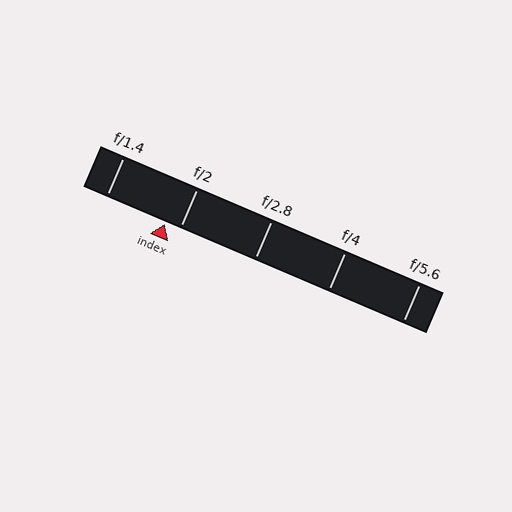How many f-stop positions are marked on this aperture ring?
There are 5 f-stop positions marked.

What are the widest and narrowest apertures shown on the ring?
The widest aperture shown is f/1.4 and the narrowest is f/5.6.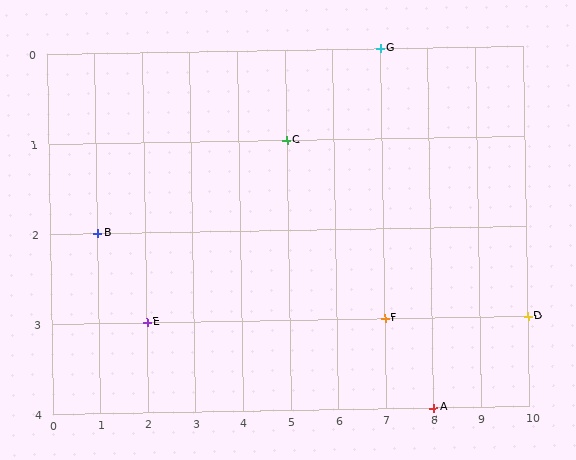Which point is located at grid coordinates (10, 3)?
Point D is at (10, 3).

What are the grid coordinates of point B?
Point B is at grid coordinates (1, 2).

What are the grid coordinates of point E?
Point E is at grid coordinates (2, 3).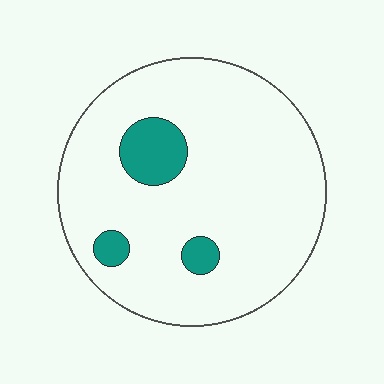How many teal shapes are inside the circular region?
3.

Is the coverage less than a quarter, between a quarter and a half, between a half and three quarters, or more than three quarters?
Less than a quarter.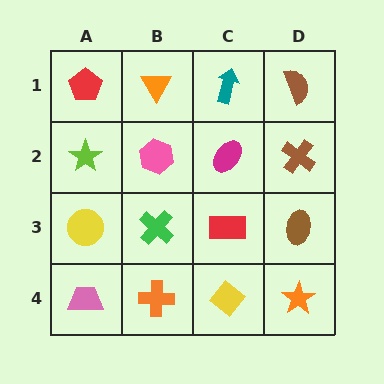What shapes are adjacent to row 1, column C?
A magenta ellipse (row 2, column C), an orange triangle (row 1, column B), a brown semicircle (row 1, column D).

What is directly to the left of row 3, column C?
A green cross.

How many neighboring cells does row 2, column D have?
3.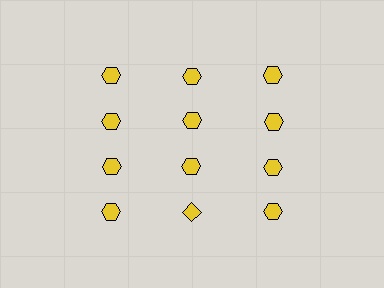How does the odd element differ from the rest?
It has a different shape: diamond instead of hexagon.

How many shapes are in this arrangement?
There are 12 shapes arranged in a grid pattern.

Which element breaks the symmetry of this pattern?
The yellow diamond in the fourth row, second from left column breaks the symmetry. All other shapes are yellow hexagons.